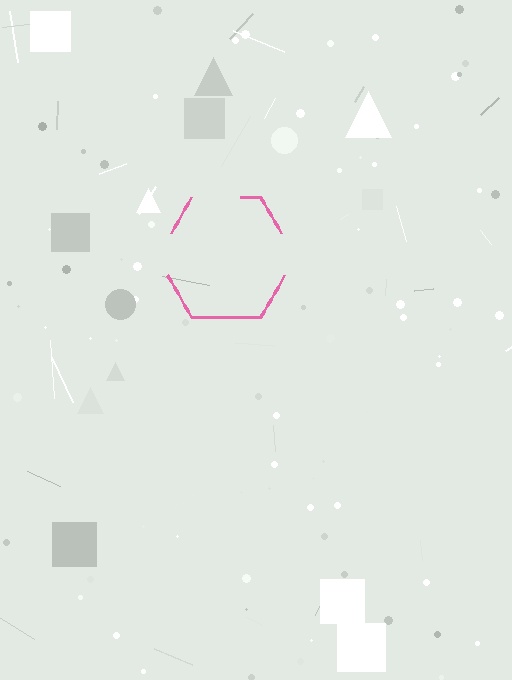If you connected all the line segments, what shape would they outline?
They would outline a hexagon.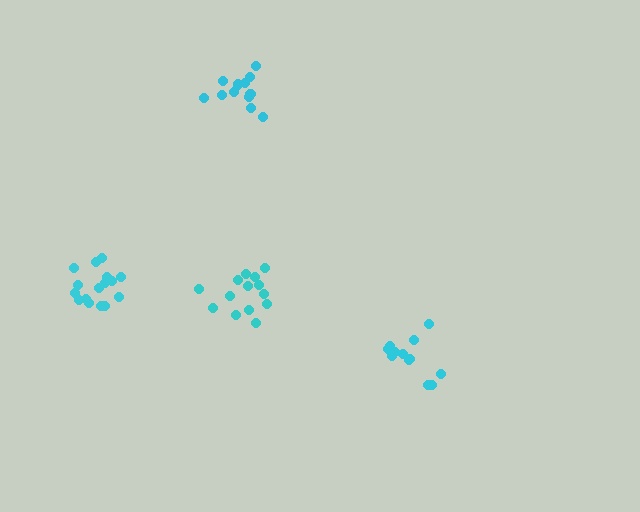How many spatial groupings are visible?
There are 4 spatial groupings.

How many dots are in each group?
Group 1: 13 dots, Group 2: 15 dots, Group 3: 16 dots, Group 4: 14 dots (58 total).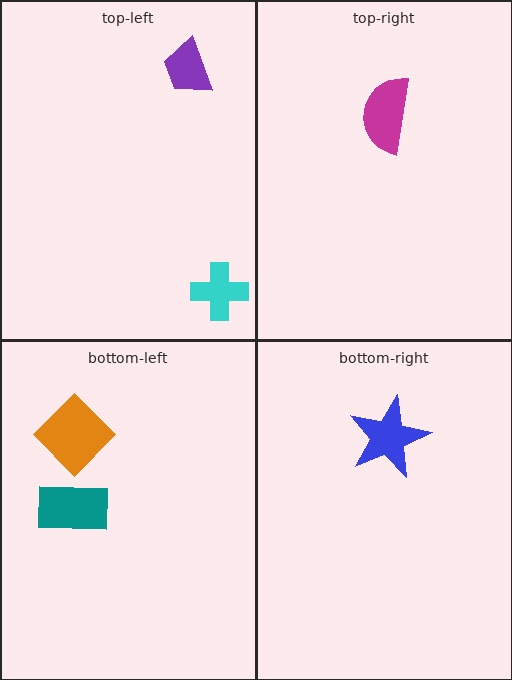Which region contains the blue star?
The bottom-right region.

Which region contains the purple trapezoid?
The top-left region.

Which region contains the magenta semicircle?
The top-right region.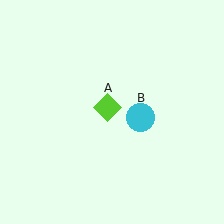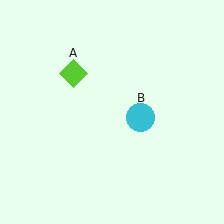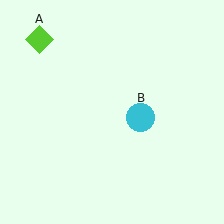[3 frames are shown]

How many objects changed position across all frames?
1 object changed position: lime diamond (object A).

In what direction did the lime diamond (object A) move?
The lime diamond (object A) moved up and to the left.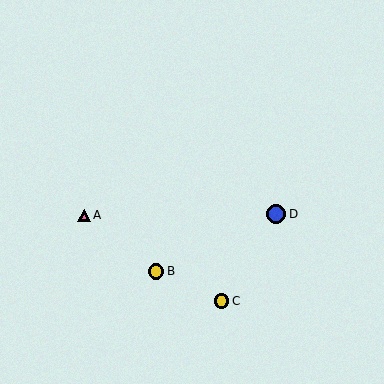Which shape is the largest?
The blue circle (labeled D) is the largest.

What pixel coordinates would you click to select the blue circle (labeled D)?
Click at (276, 214) to select the blue circle D.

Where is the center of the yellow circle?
The center of the yellow circle is at (156, 271).